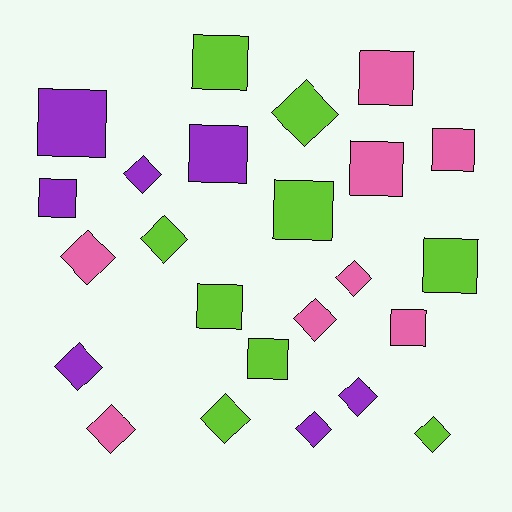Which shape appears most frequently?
Square, with 12 objects.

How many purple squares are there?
There are 3 purple squares.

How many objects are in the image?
There are 24 objects.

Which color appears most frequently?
Lime, with 9 objects.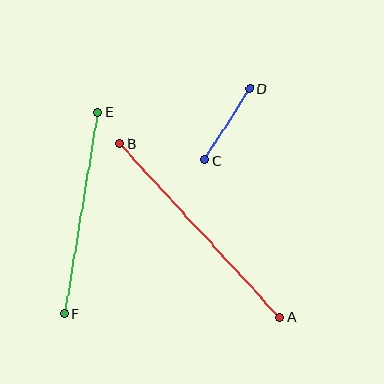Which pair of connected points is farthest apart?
Points A and B are farthest apart.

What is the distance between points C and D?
The distance is approximately 85 pixels.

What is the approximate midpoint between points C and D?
The midpoint is at approximately (227, 124) pixels.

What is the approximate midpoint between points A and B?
The midpoint is at approximately (200, 230) pixels.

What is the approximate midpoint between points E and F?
The midpoint is at approximately (81, 213) pixels.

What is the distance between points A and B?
The distance is approximately 236 pixels.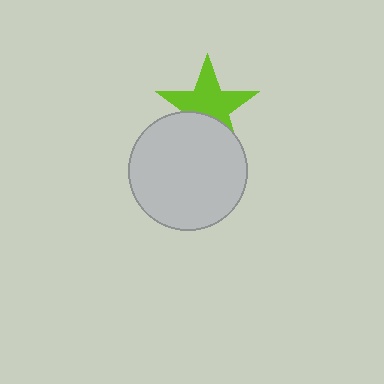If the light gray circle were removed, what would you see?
You would see the complete lime star.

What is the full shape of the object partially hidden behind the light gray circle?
The partially hidden object is a lime star.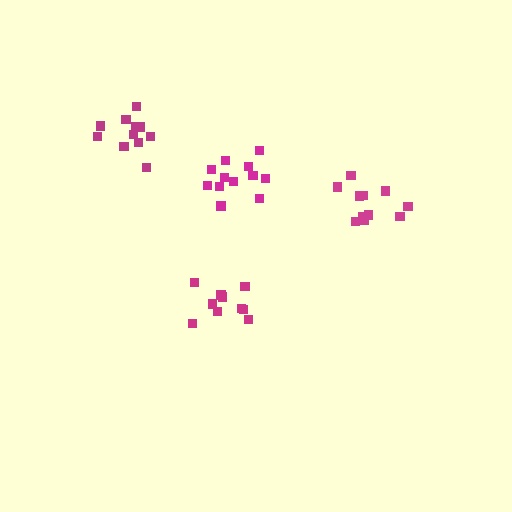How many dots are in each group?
Group 1: 12 dots, Group 2: 11 dots, Group 3: 10 dots, Group 4: 11 dots (44 total).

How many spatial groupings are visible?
There are 4 spatial groupings.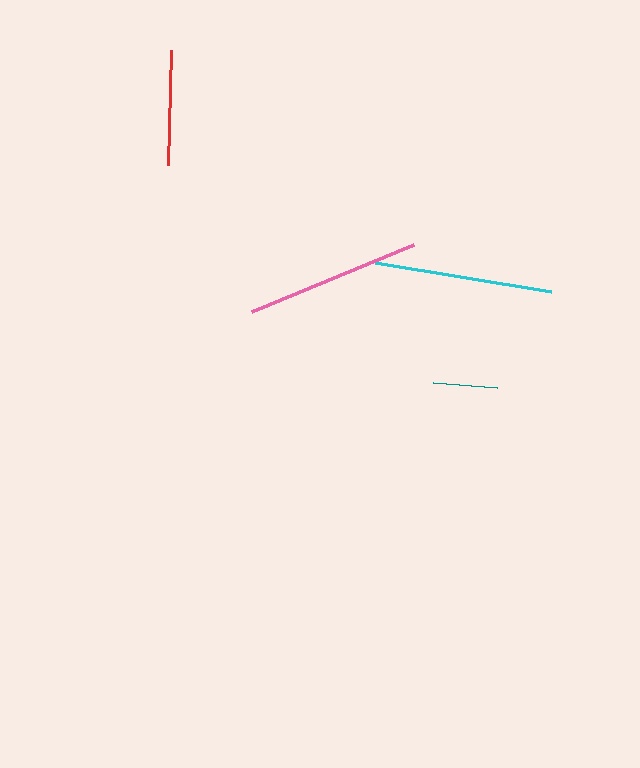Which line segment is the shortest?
The teal line is the shortest at approximately 64 pixels.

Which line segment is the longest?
The cyan line is the longest at approximately 179 pixels.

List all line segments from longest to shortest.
From longest to shortest: cyan, pink, red, teal.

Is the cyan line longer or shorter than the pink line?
The cyan line is longer than the pink line.